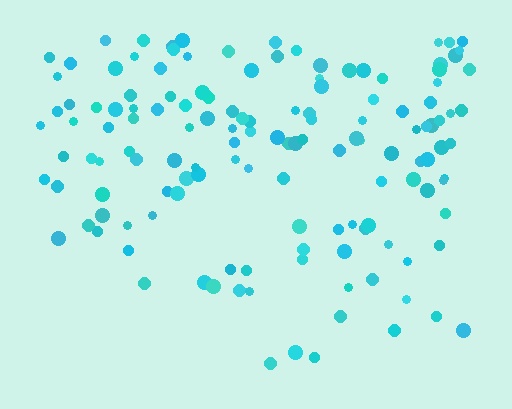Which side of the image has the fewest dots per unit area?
The bottom.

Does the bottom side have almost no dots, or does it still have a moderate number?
Still a moderate number, just noticeably fewer than the top.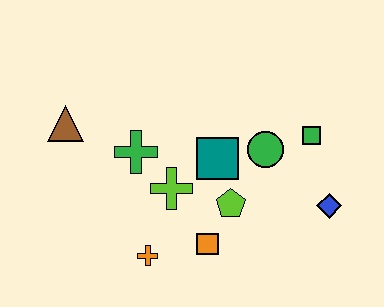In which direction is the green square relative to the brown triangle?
The green square is to the right of the brown triangle.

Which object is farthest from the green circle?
The brown triangle is farthest from the green circle.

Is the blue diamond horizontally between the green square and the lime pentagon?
No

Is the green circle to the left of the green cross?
No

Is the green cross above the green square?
No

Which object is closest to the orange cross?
The orange square is closest to the orange cross.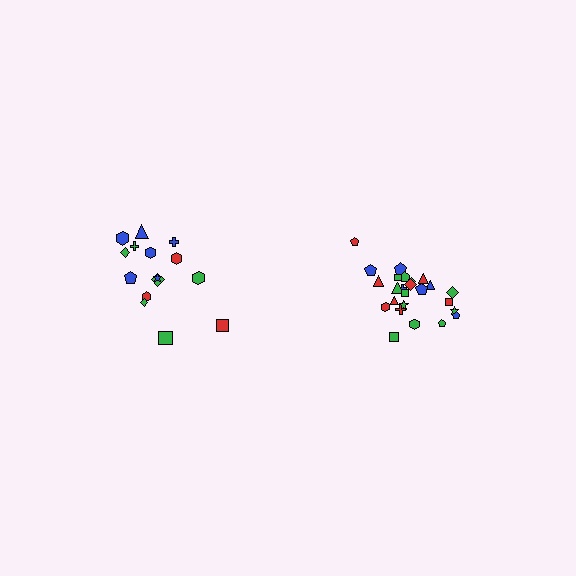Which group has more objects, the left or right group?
The right group.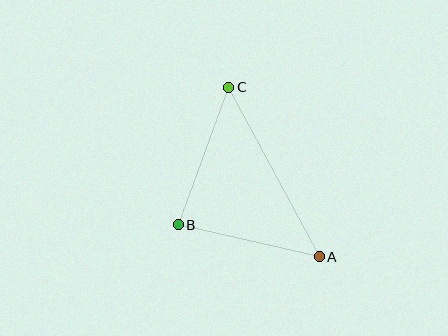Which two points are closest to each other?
Points A and B are closest to each other.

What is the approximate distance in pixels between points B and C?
The distance between B and C is approximately 146 pixels.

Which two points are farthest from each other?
Points A and C are farthest from each other.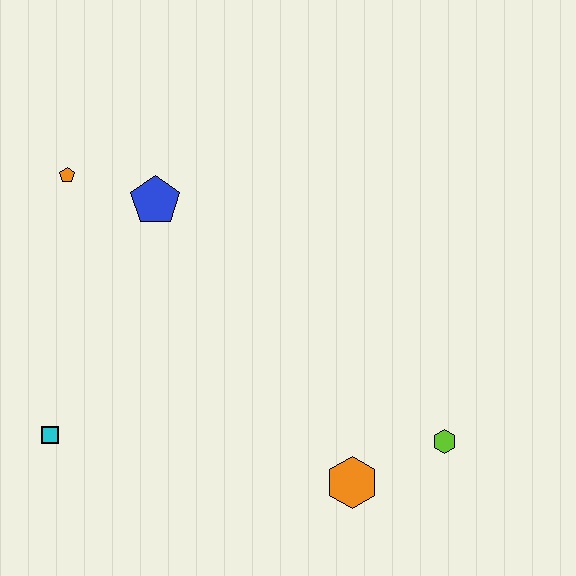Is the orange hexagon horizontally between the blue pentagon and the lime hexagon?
Yes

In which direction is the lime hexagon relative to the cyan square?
The lime hexagon is to the right of the cyan square.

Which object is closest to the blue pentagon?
The orange pentagon is closest to the blue pentagon.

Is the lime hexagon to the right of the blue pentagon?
Yes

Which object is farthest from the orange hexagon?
The orange pentagon is farthest from the orange hexagon.